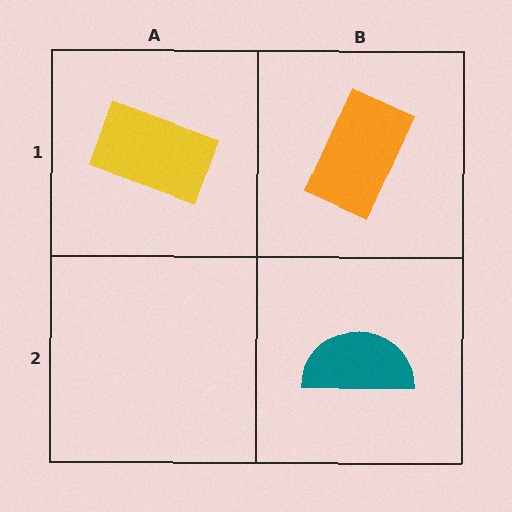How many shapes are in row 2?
1 shape.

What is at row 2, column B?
A teal semicircle.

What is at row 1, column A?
A yellow rectangle.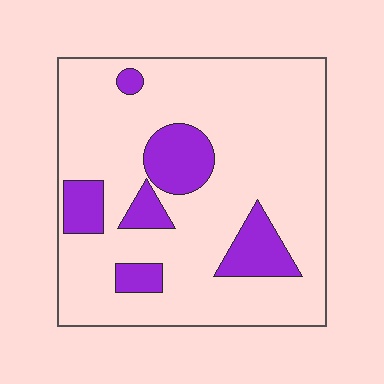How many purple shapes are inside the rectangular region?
6.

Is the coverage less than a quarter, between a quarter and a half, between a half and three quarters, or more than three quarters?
Less than a quarter.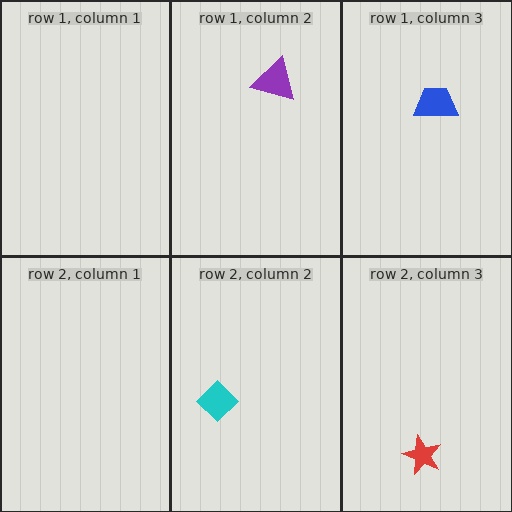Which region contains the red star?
The row 2, column 3 region.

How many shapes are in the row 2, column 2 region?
1.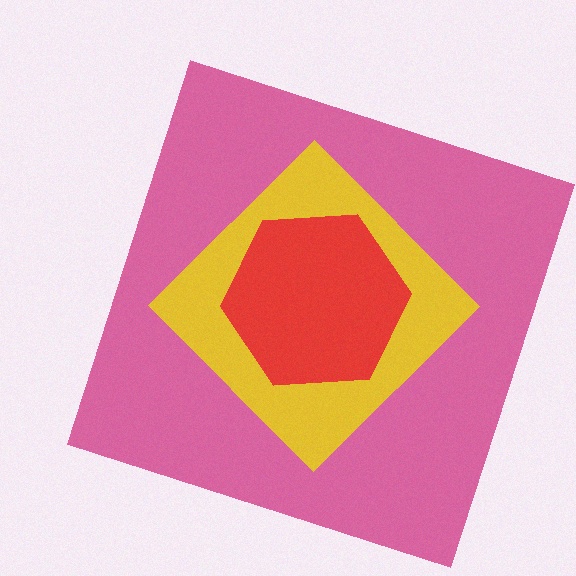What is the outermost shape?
The pink square.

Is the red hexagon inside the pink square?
Yes.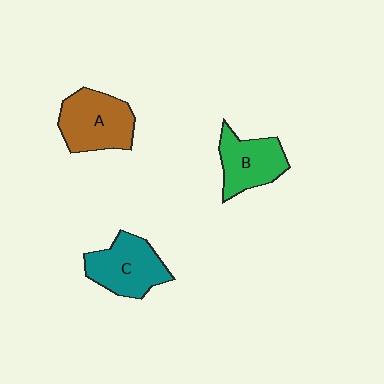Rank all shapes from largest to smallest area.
From largest to smallest: A (brown), C (teal), B (green).